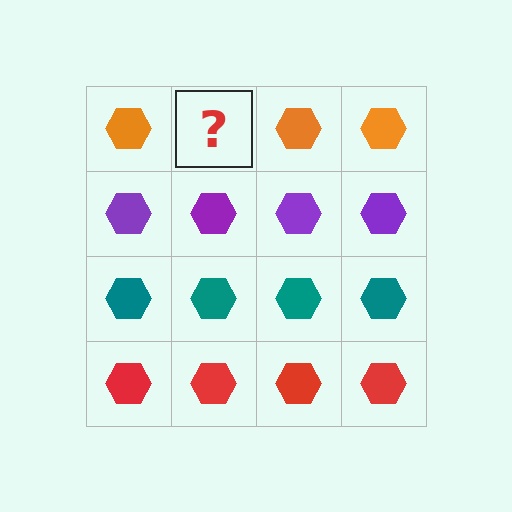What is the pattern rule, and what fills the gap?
The rule is that each row has a consistent color. The gap should be filled with an orange hexagon.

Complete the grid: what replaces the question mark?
The question mark should be replaced with an orange hexagon.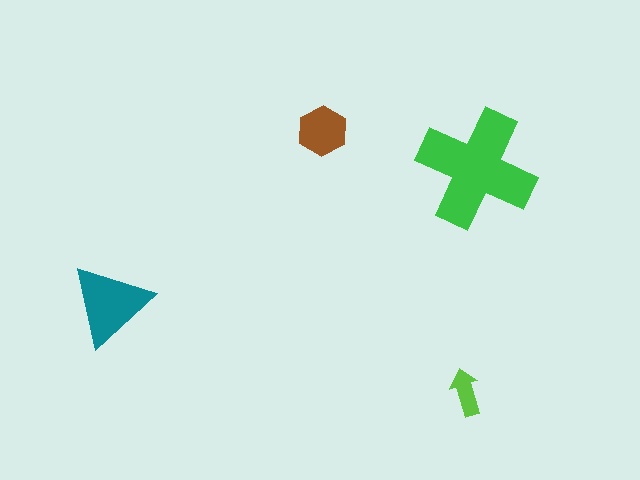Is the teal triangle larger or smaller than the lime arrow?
Larger.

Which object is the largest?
The green cross.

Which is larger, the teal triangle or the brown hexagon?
The teal triangle.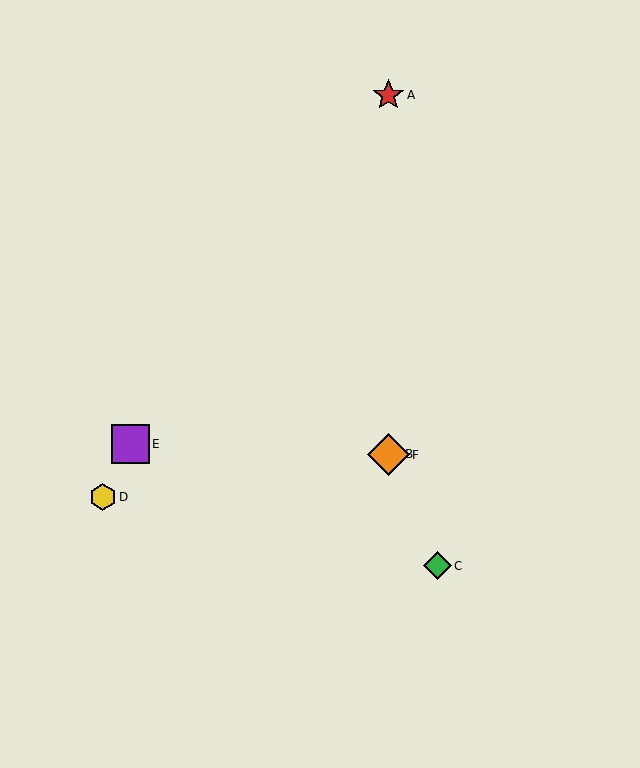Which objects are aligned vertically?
Objects A, B, F are aligned vertically.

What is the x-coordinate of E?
Object E is at x≈130.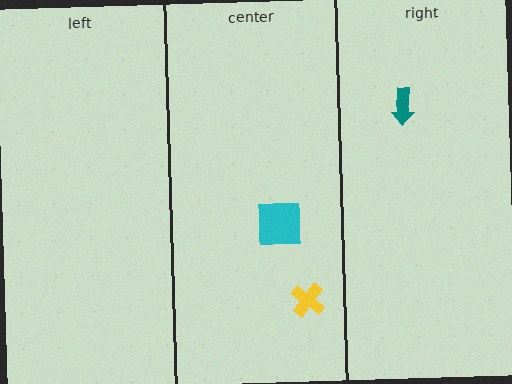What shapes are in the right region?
The teal arrow.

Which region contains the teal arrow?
The right region.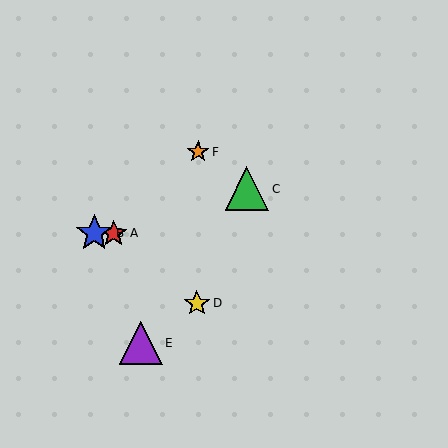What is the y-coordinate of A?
Object A is at y≈233.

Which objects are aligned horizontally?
Objects A, B are aligned horizontally.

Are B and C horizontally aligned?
No, B is at y≈233 and C is at y≈189.